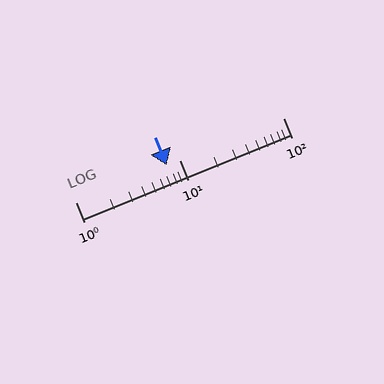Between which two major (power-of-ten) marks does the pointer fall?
The pointer is between 1 and 10.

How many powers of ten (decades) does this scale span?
The scale spans 2 decades, from 1 to 100.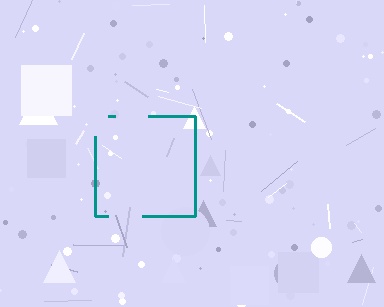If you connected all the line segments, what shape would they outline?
They would outline a square.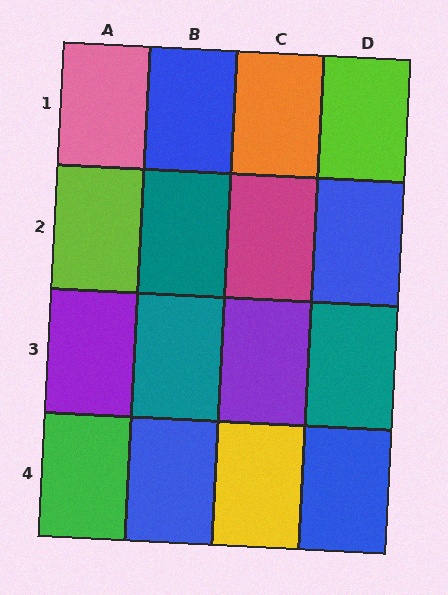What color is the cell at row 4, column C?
Yellow.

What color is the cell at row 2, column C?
Magenta.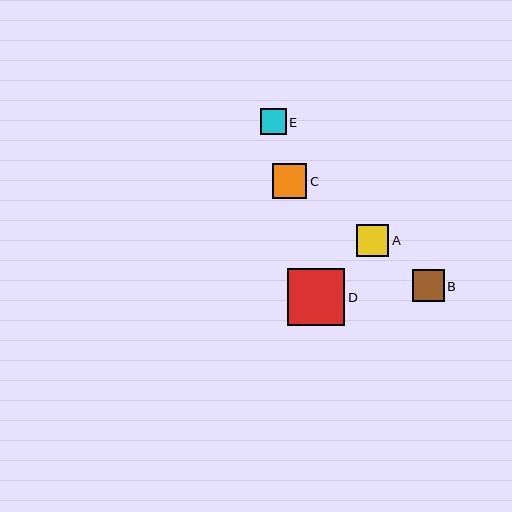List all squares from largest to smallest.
From largest to smallest: D, C, A, B, E.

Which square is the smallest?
Square E is the smallest with a size of approximately 26 pixels.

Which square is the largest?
Square D is the largest with a size of approximately 58 pixels.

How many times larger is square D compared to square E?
Square D is approximately 2.2 times the size of square E.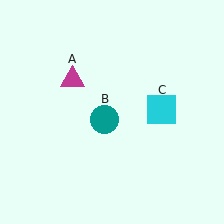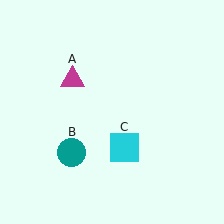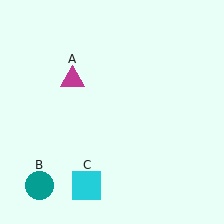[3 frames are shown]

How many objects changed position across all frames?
2 objects changed position: teal circle (object B), cyan square (object C).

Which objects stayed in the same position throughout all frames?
Magenta triangle (object A) remained stationary.